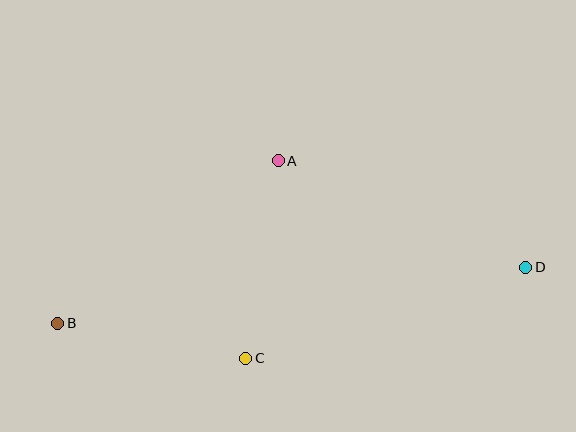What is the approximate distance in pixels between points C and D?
The distance between C and D is approximately 295 pixels.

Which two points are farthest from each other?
Points B and D are farthest from each other.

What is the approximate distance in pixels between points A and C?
The distance between A and C is approximately 200 pixels.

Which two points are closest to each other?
Points B and C are closest to each other.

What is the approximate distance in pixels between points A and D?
The distance between A and D is approximately 270 pixels.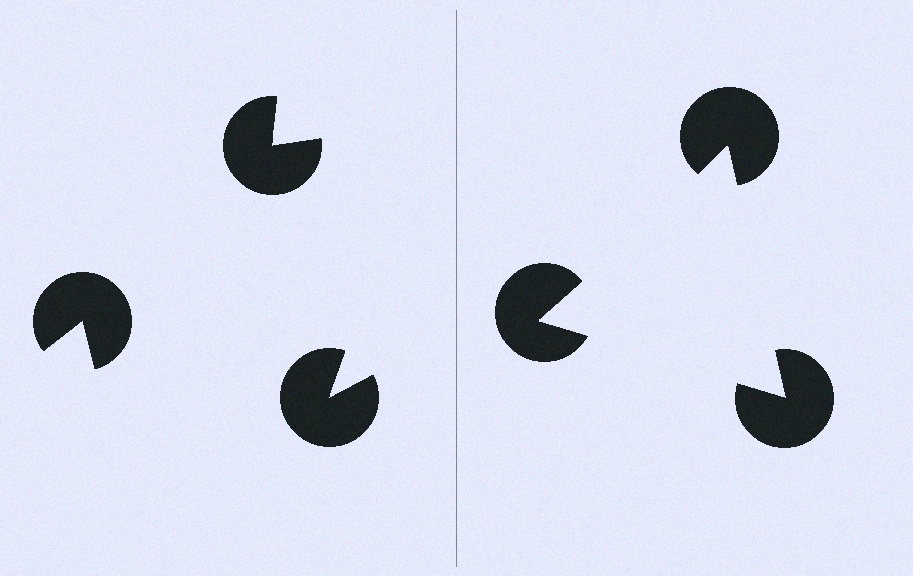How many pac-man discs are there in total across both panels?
6 — 3 on each side.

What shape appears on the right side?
An illusory triangle.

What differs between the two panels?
The pac-man discs are positioned identically on both sides; only the wedge orientations differ. On the right they align to a triangle; on the left they are misaligned.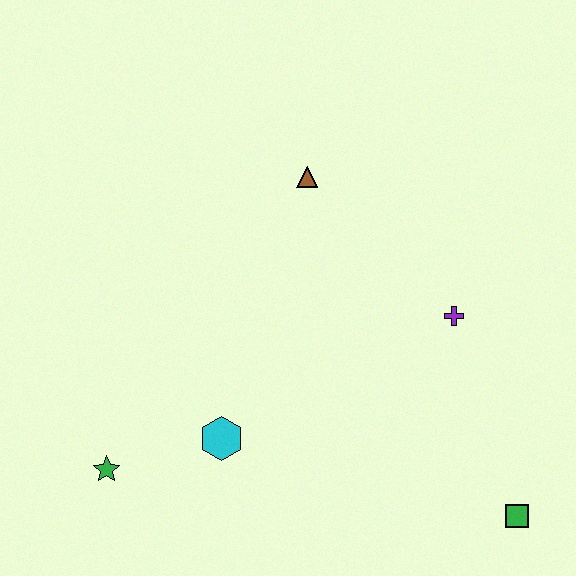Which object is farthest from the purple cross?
The green star is farthest from the purple cross.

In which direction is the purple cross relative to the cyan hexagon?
The purple cross is to the right of the cyan hexagon.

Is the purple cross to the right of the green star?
Yes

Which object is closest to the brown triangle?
The purple cross is closest to the brown triangle.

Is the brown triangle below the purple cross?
No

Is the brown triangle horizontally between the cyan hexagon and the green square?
Yes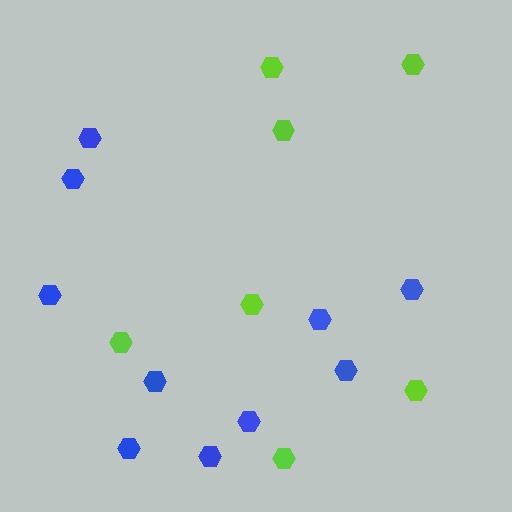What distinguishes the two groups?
There are 2 groups: one group of lime hexagons (7) and one group of blue hexagons (10).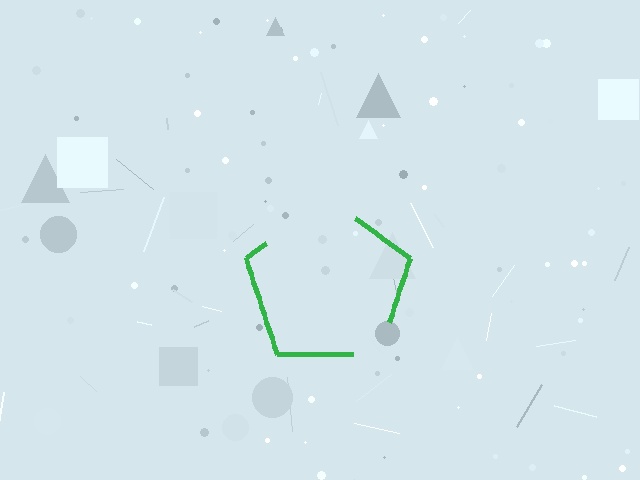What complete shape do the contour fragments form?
The contour fragments form a pentagon.